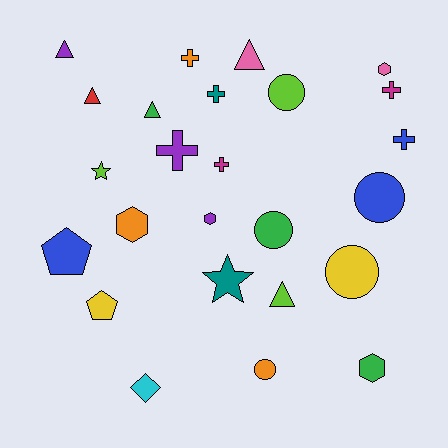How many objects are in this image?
There are 25 objects.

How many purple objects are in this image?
There are 3 purple objects.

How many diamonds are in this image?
There is 1 diamond.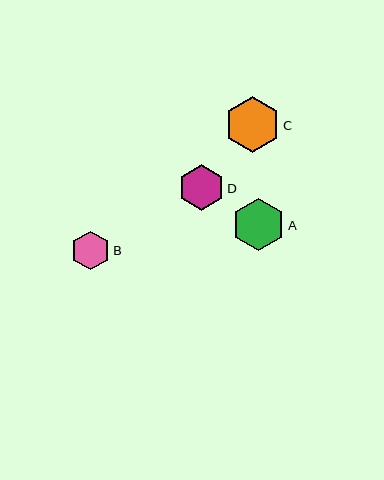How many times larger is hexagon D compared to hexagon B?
Hexagon D is approximately 1.2 times the size of hexagon B.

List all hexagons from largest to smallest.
From largest to smallest: C, A, D, B.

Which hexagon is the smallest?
Hexagon B is the smallest with a size of approximately 39 pixels.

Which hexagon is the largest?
Hexagon C is the largest with a size of approximately 56 pixels.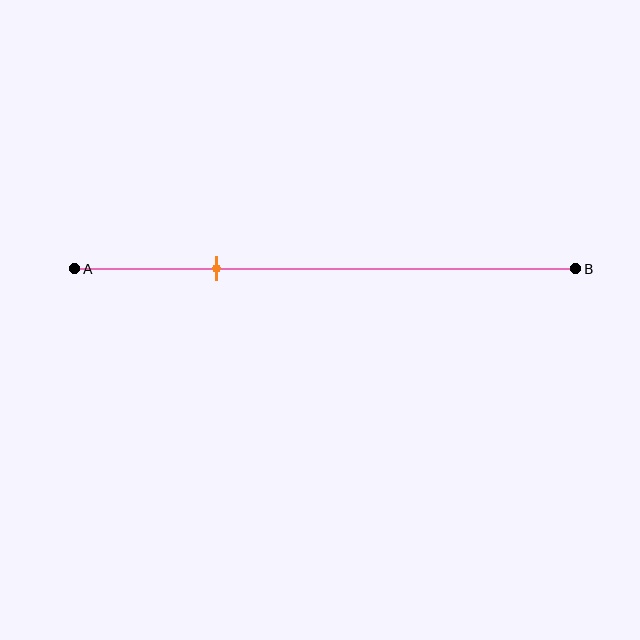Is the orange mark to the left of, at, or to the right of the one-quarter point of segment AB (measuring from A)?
The orange mark is to the right of the one-quarter point of segment AB.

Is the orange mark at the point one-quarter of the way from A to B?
No, the mark is at about 30% from A, not at the 25% one-quarter point.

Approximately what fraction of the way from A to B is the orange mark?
The orange mark is approximately 30% of the way from A to B.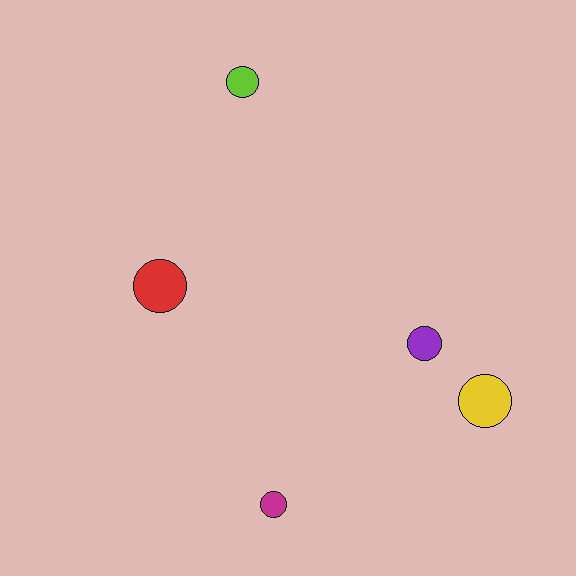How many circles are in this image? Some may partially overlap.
There are 5 circles.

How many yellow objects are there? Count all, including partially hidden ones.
There is 1 yellow object.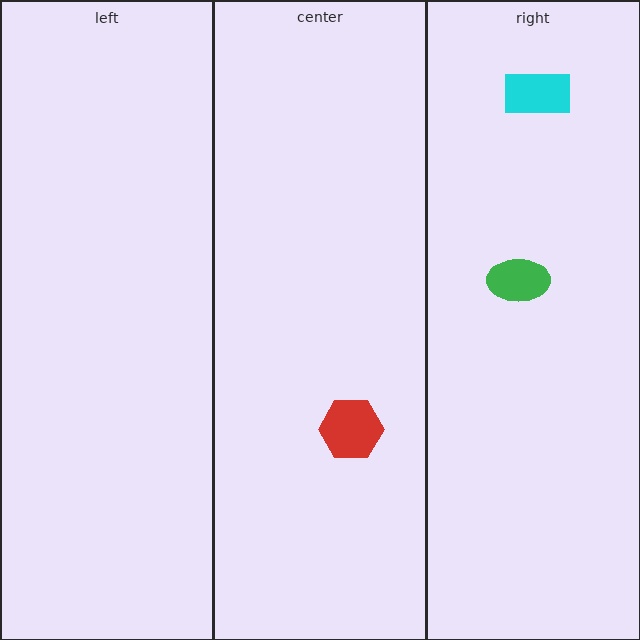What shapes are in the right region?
The green ellipse, the cyan rectangle.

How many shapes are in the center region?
1.